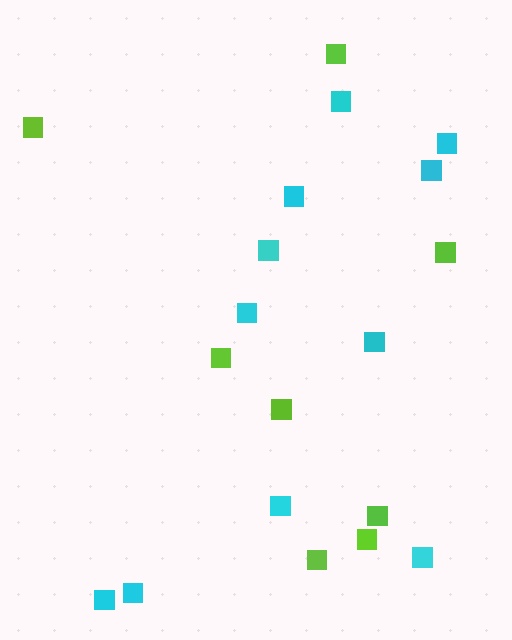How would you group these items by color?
There are 2 groups: one group of cyan squares (11) and one group of lime squares (8).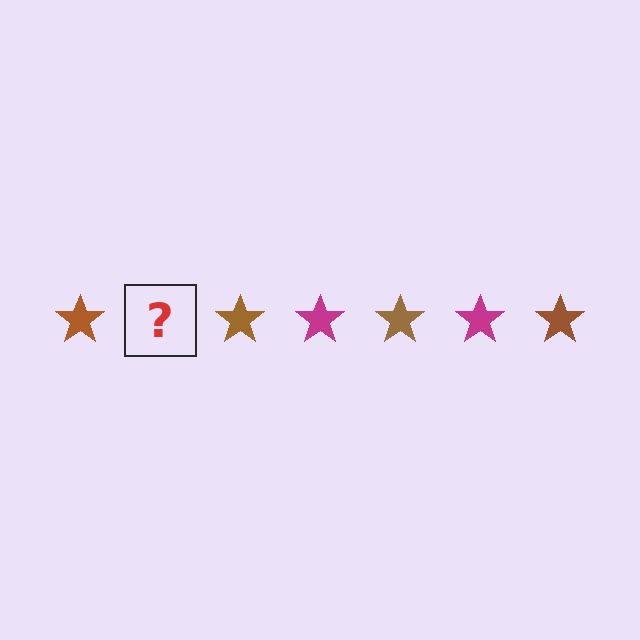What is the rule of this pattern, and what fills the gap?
The rule is that the pattern cycles through brown, magenta stars. The gap should be filled with a magenta star.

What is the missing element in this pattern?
The missing element is a magenta star.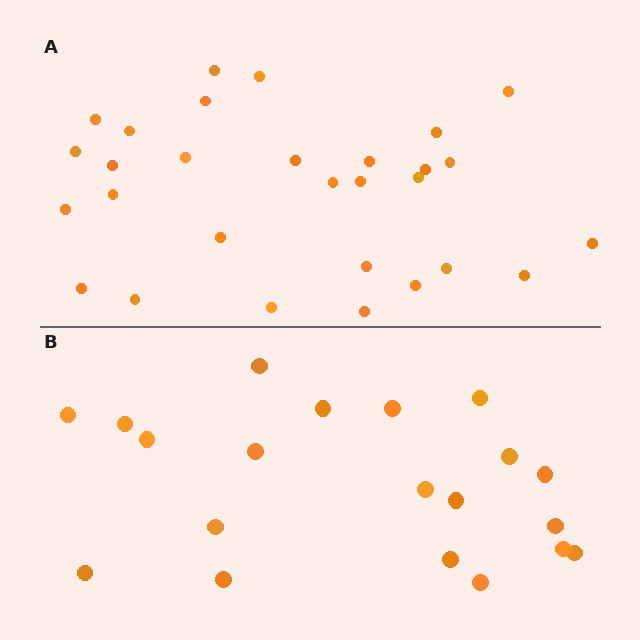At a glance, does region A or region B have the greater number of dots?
Region A (the top region) has more dots.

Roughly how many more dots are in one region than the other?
Region A has roughly 8 or so more dots than region B.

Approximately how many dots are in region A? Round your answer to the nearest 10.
About 30 dots. (The exact count is 29, which rounds to 30.)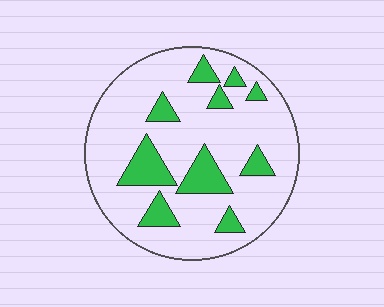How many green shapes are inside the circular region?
10.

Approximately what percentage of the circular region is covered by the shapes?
Approximately 20%.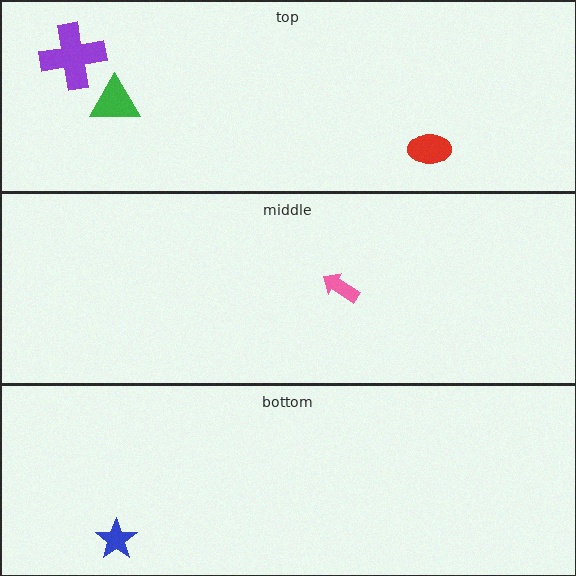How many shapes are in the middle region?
1.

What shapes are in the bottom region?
The blue star.